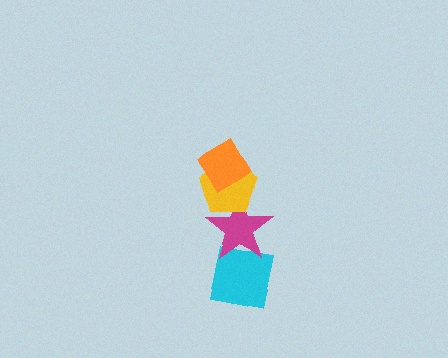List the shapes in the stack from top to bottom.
From top to bottom: the orange diamond, the yellow pentagon, the magenta star, the cyan square.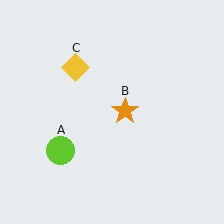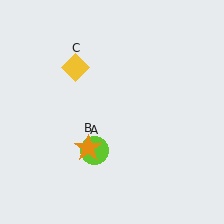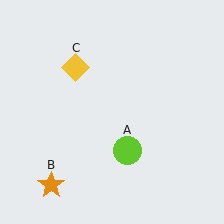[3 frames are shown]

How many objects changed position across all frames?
2 objects changed position: lime circle (object A), orange star (object B).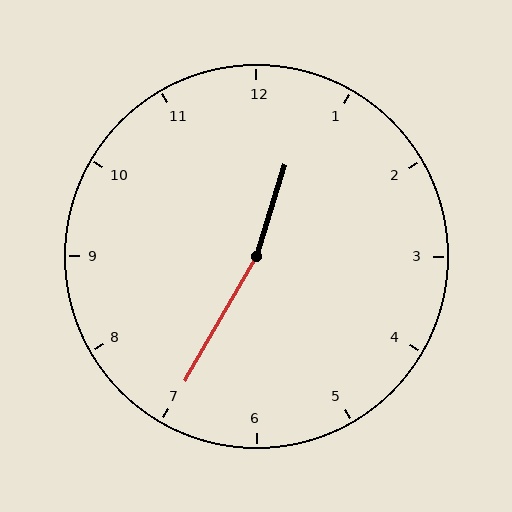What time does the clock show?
12:35.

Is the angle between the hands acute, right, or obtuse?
It is obtuse.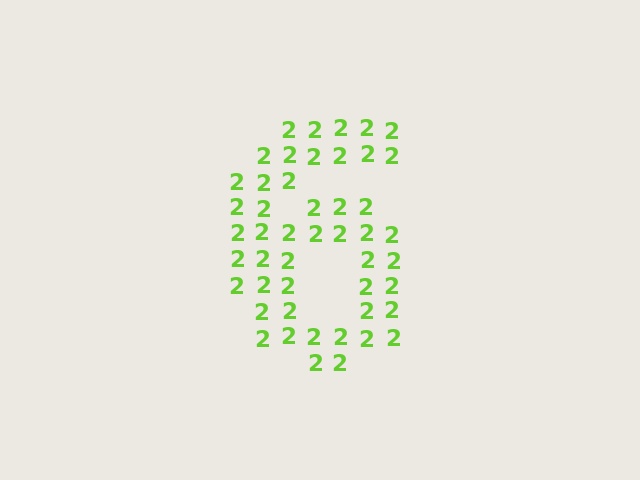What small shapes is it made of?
It is made of small digit 2's.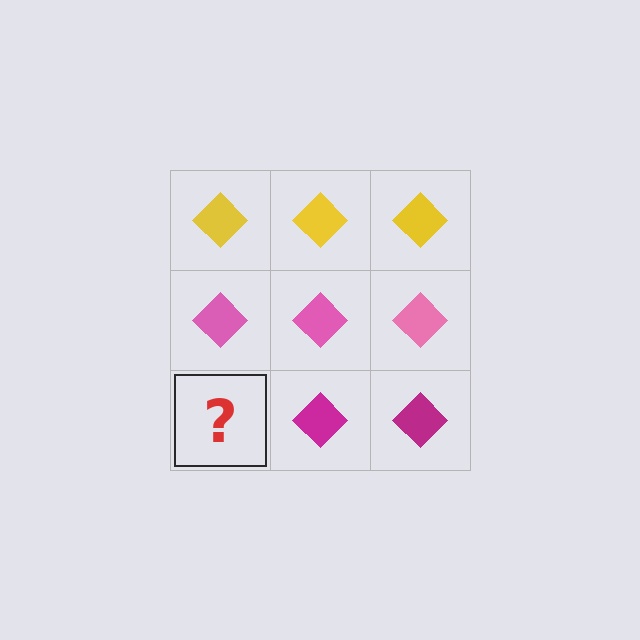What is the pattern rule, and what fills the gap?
The rule is that each row has a consistent color. The gap should be filled with a magenta diamond.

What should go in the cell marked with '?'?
The missing cell should contain a magenta diamond.